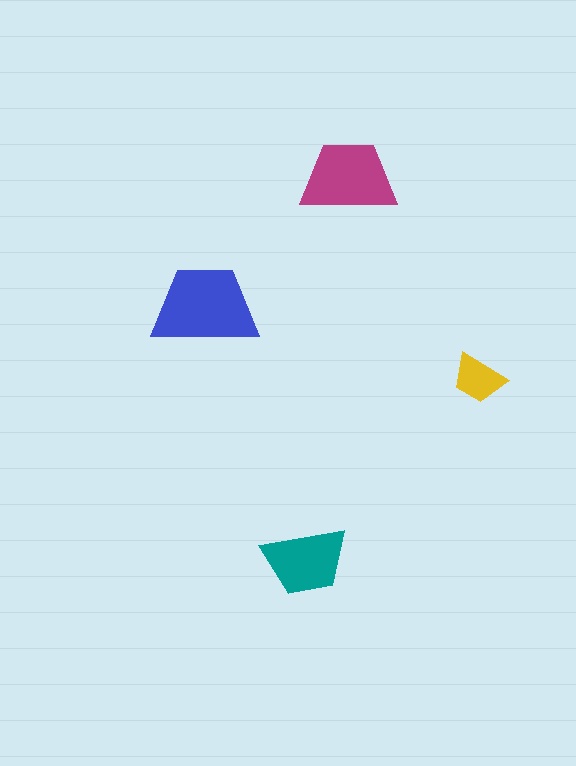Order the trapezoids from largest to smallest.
the blue one, the magenta one, the teal one, the yellow one.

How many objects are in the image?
There are 4 objects in the image.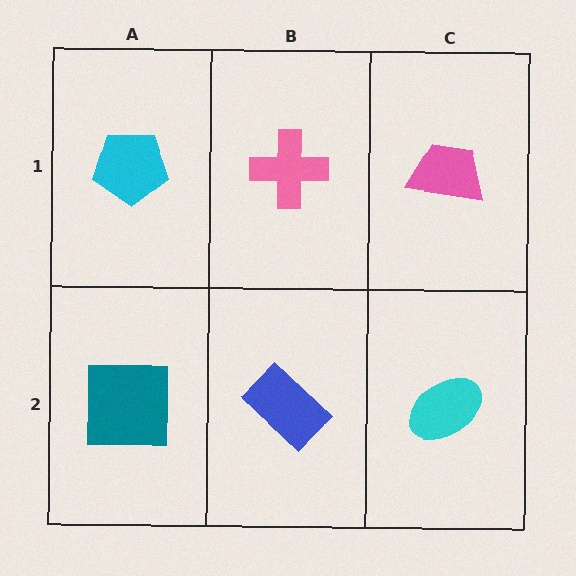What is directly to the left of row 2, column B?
A teal square.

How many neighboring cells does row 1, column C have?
2.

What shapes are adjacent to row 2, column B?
A pink cross (row 1, column B), a teal square (row 2, column A), a cyan ellipse (row 2, column C).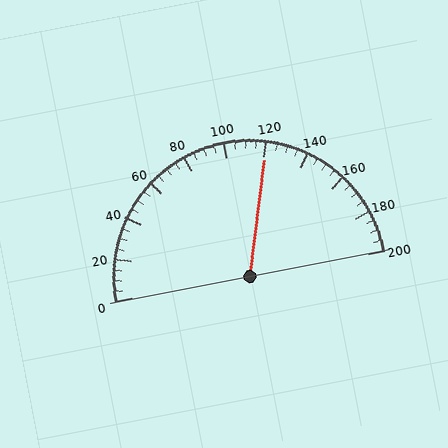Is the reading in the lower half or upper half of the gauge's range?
The reading is in the upper half of the range (0 to 200).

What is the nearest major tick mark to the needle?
The nearest major tick mark is 120.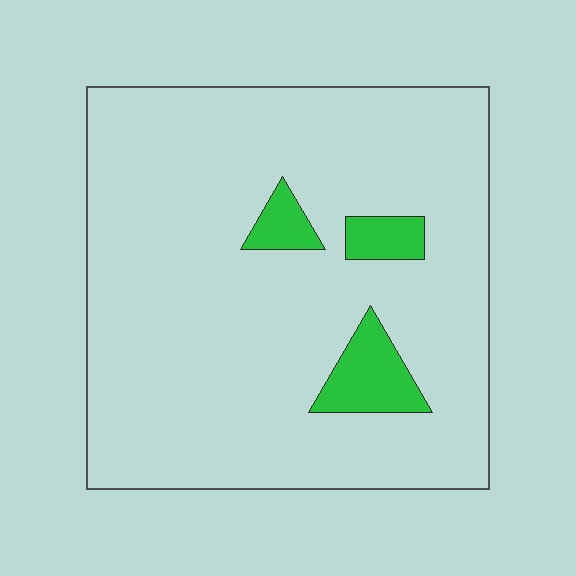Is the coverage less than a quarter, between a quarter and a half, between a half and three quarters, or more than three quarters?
Less than a quarter.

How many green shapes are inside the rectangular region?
3.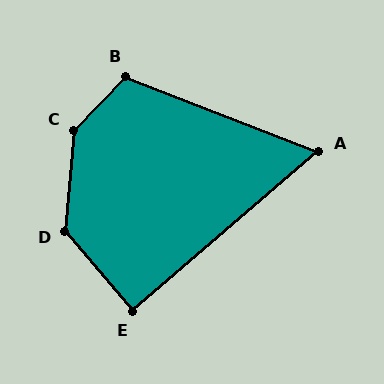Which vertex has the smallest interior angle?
A, at approximately 62 degrees.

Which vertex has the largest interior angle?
C, at approximately 141 degrees.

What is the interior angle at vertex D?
Approximately 135 degrees (obtuse).